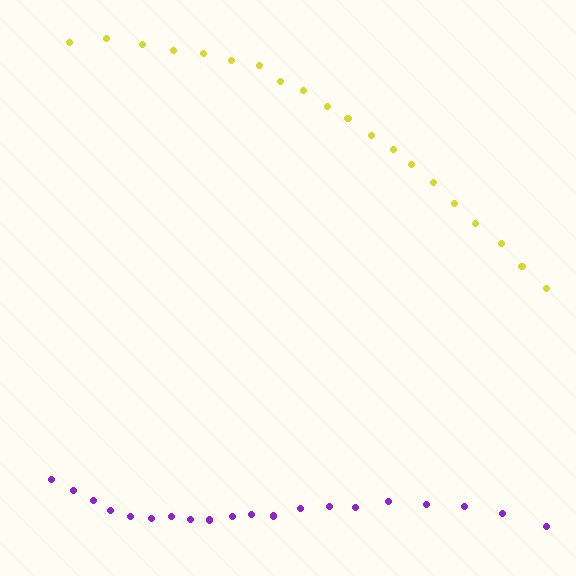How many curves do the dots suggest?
There are 2 distinct paths.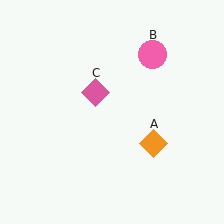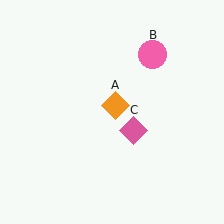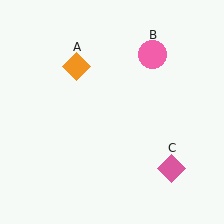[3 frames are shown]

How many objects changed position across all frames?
2 objects changed position: orange diamond (object A), pink diamond (object C).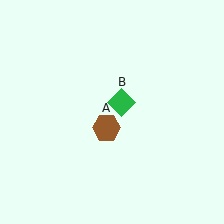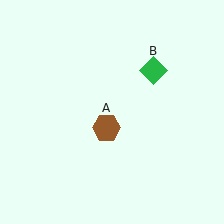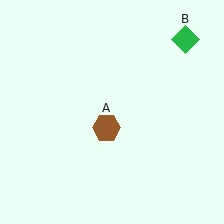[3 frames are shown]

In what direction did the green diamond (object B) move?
The green diamond (object B) moved up and to the right.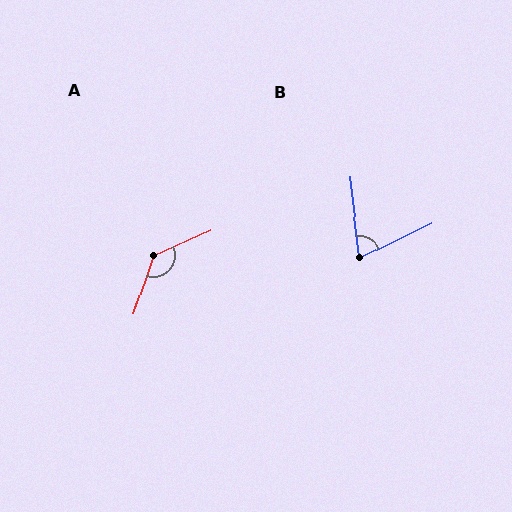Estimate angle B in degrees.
Approximately 71 degrees.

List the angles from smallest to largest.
B (71°), A (132°).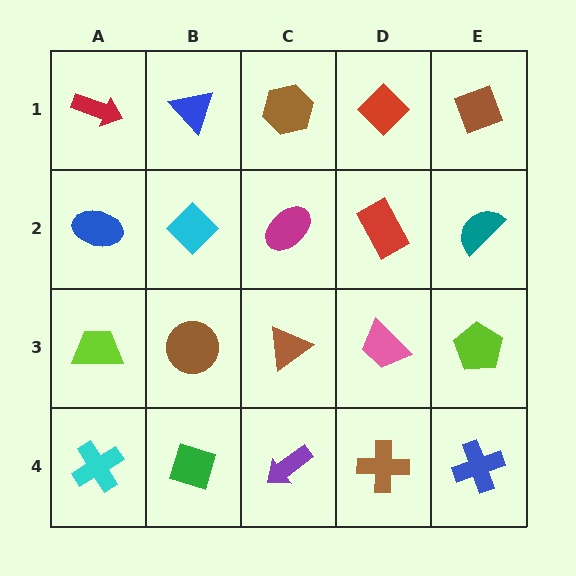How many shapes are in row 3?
5 shapes.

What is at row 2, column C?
A magenta ellipse.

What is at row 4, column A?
A cyan cross.